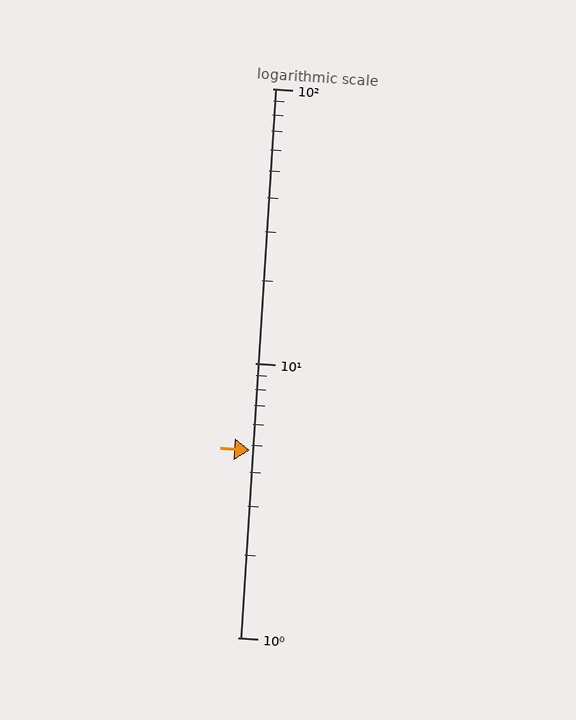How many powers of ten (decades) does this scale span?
The scale spans 2 decades, from 1 to 100.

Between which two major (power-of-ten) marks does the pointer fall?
The pointer is between 1 and 10.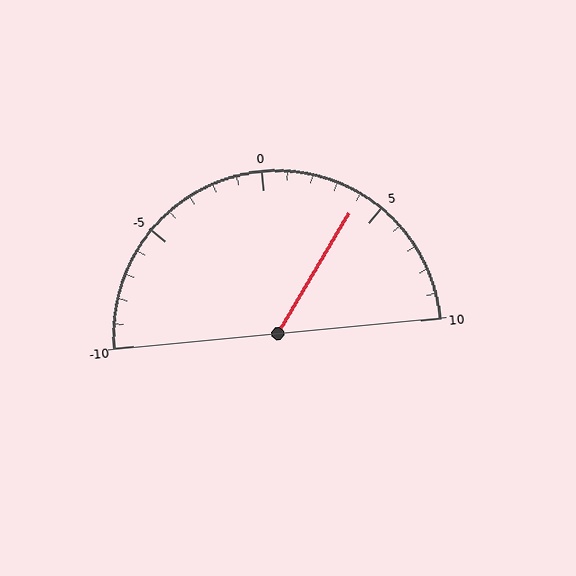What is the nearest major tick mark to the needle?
The nearest major tick mark is 5.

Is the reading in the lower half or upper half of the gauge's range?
The reading is in the upper half of the range (-10 to 10).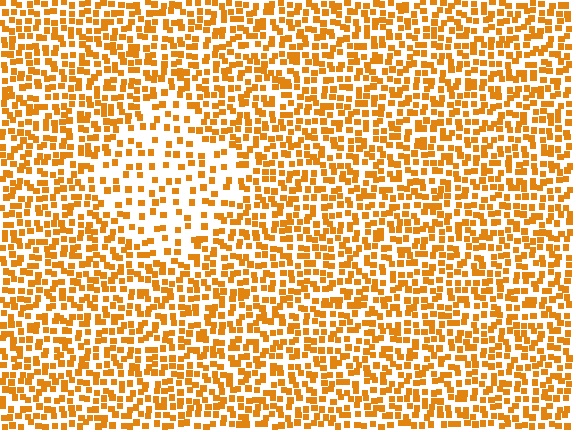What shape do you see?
I see a diamond.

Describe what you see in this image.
The image contains small orange elements arranged at two different densities. A diamond-shaped region is visible where the elements are less densely packed than the surrounding area.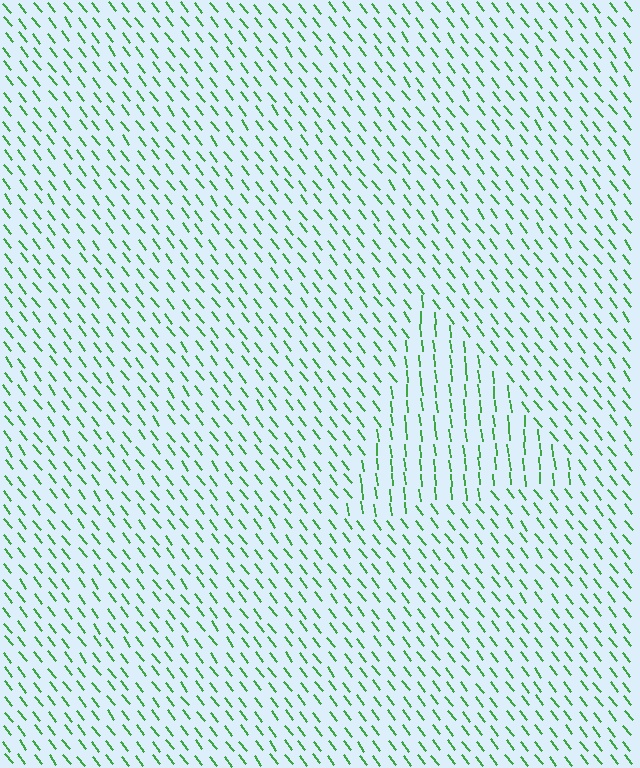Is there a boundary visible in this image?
Yes, there is a texture boundary formed by a change in line orientation.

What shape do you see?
I see a triangle.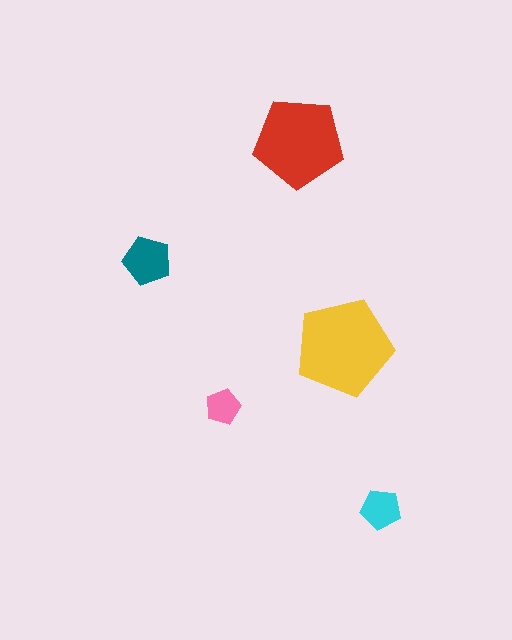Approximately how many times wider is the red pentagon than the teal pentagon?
About 2 times wider.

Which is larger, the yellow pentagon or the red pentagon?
The yellow one.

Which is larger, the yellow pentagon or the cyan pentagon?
The yellow one.